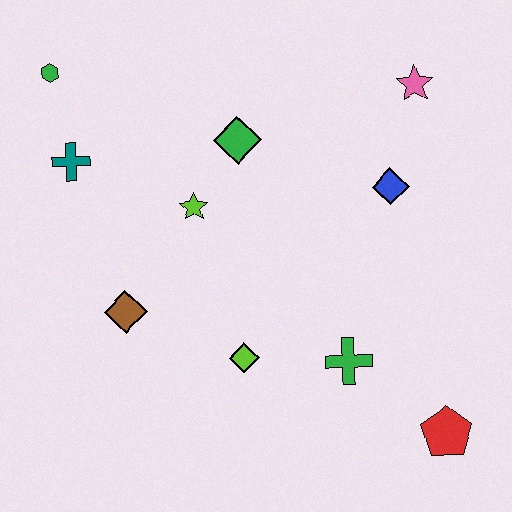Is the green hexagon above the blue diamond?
Yes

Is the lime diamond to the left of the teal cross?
No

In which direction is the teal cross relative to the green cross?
The teal cross is to the left of the green cross.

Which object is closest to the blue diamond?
The pink star is closest to the blue diamond.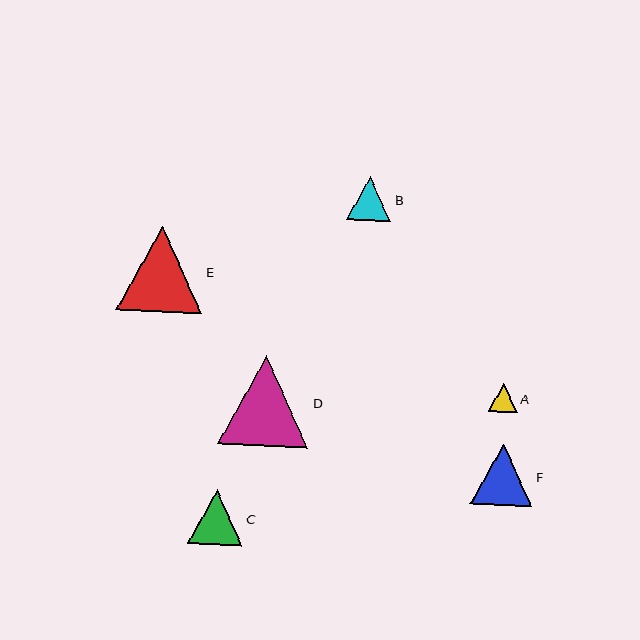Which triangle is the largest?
Triangle D is the largest with a size of approximately 90 pixels.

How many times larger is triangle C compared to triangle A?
Triangle C is approximately 1.9 times the size of triangle A.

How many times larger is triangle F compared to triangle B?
Triangle F is approximately 1.4 times the size of triangle B.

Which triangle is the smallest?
Triangle A is the smallest with a size of approximately 29 pixels.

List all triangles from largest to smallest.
From largest to smallest: D, E, F, C, B, A.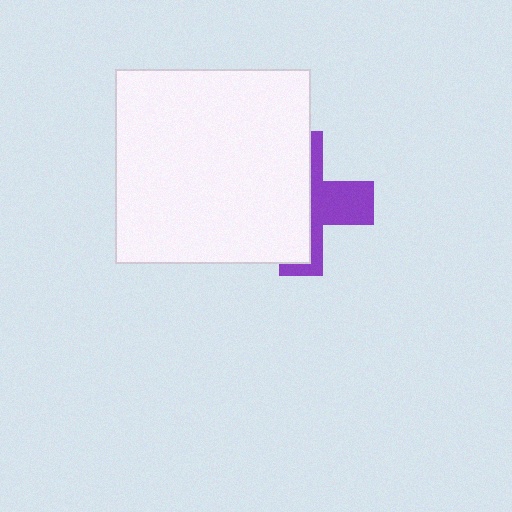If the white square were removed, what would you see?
You would see the complete purple cross.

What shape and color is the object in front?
The object in front is a white square.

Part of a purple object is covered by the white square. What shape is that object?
It is a cross.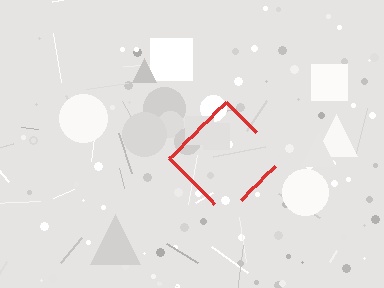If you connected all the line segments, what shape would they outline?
They would outline a diamond.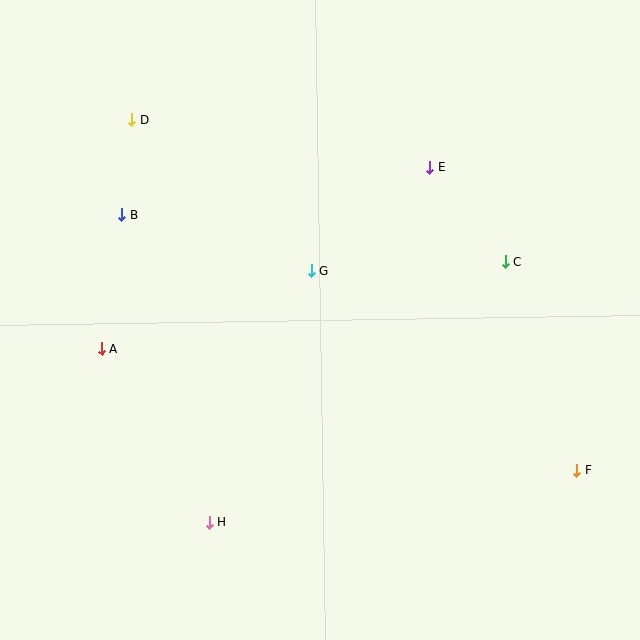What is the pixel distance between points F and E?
The distance between F and E is 337 pixels.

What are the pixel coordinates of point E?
Point E is at (430, 168).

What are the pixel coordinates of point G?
Point G is at (312, 271).